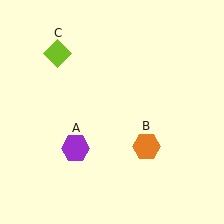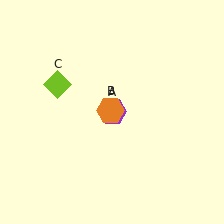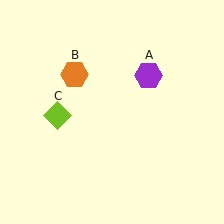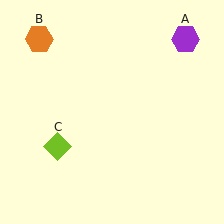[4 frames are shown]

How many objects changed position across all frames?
3 objects changed position: purple hexagon (object A), orange hexagon (object B), lime diamond (object C).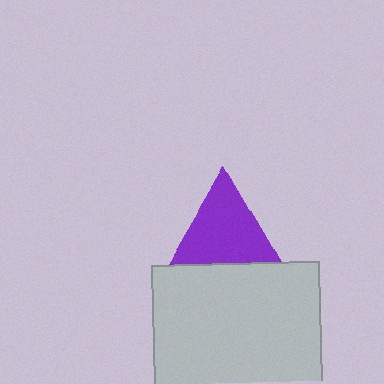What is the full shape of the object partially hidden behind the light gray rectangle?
The partially hidden object is a purple triangle.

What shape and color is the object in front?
The object in front is a light gray rectangle.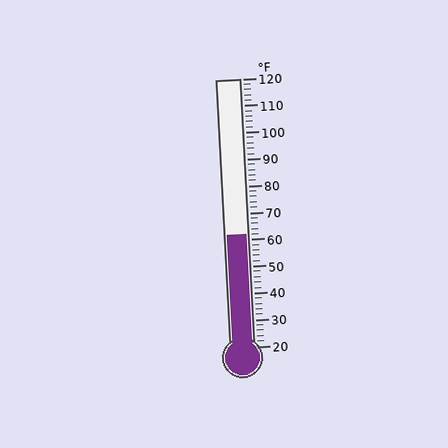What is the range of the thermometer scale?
The thermometer scale ranges from 20°F to 120°F.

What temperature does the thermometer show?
The thermometer shows approximately 62°F.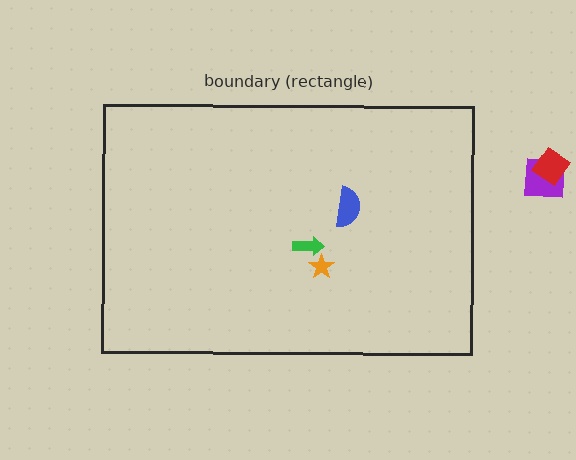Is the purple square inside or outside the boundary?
Outside.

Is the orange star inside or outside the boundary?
Inside.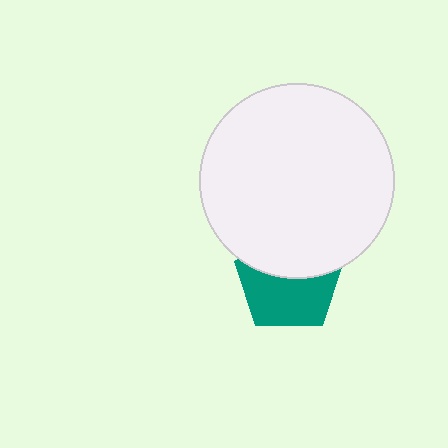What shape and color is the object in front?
The object in front is a white circle.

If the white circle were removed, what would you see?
You would see the complete teal pentagon.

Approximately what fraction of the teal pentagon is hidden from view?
Roughly 44% of the teal pentagon is hidden behind the white circle.